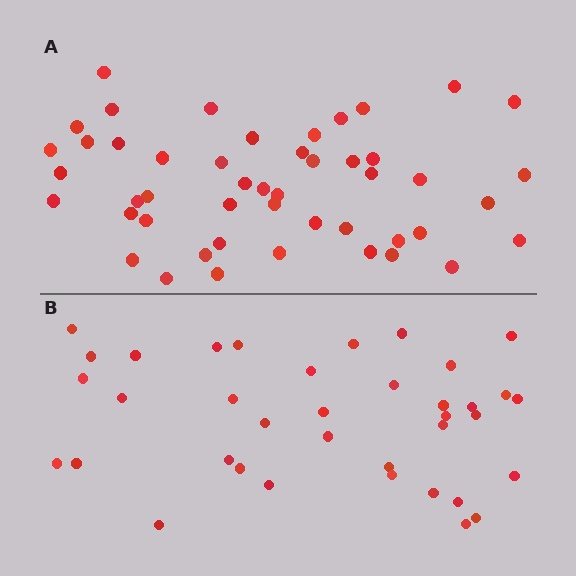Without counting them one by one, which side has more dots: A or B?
Region A (the top region) has more dots.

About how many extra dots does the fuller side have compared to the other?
Region A has roughly 12 or so more dots than region B.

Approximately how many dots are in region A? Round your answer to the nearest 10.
About 50 dots. (The exact count is 48, which rounds to 50.)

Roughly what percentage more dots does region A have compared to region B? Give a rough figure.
About 30% more.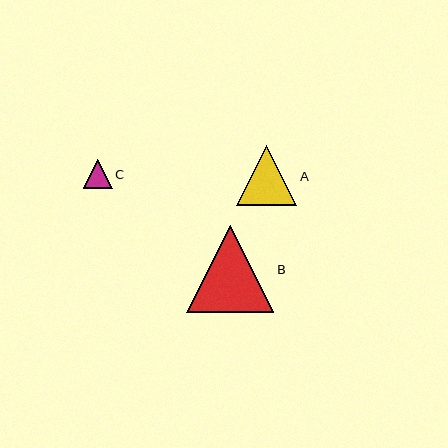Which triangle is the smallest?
Triangle C is the smallest with a size of approximately 29 pixels.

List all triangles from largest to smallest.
From largest to smallest: B, A, C.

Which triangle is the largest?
Triangle B is the largest with a size of approximately 87 pixels.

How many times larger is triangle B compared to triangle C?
Triangle B is approximately 3.0 times the size of triangle C.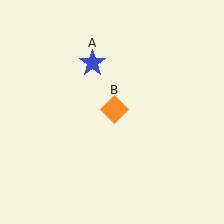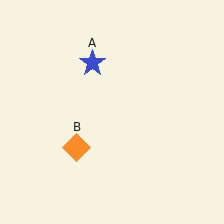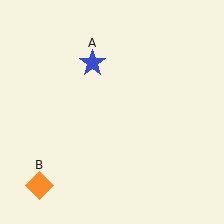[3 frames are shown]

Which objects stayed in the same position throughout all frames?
Blue star (object A) remained stationary.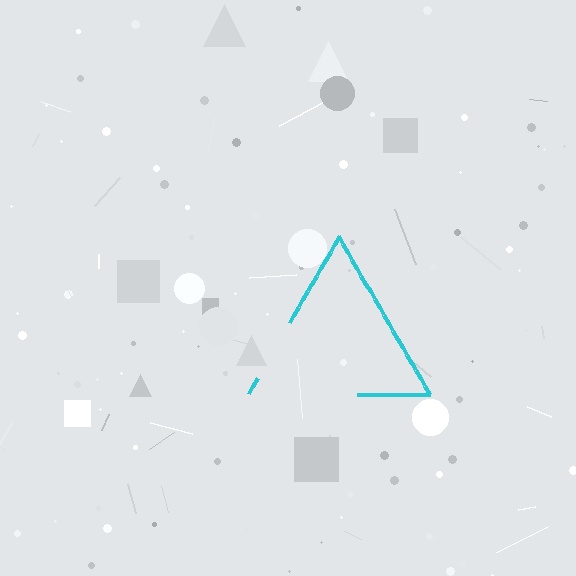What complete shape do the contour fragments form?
The contour fragments form a triangle.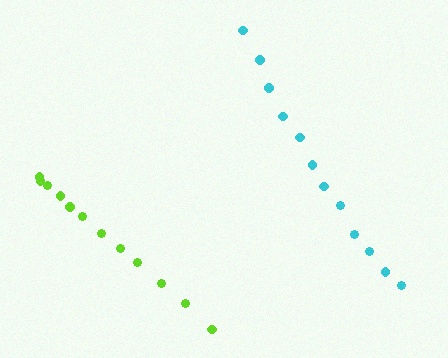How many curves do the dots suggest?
There are 2 distinct paths.